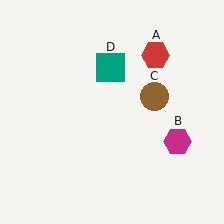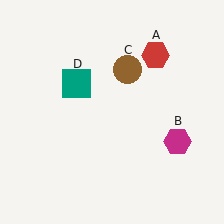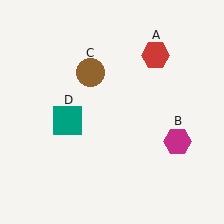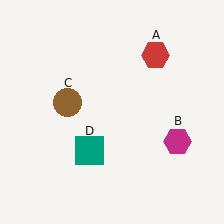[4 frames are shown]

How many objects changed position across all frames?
2 objects changed position: brown circle (object C), teal square (object D).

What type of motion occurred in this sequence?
The brown circle (object C), teal square (object D) rotated counterclockwise around the center of the scene.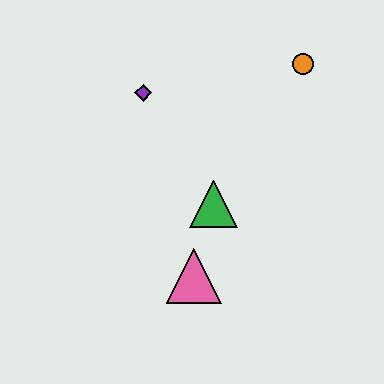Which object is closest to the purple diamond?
The green triangle is closest to the purple diamond.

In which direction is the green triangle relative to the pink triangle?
The green triangle is above the pink triangle.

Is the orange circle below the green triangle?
No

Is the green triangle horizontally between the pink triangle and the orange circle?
Yes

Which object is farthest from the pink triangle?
The orange circle is farthest from the pink triangle.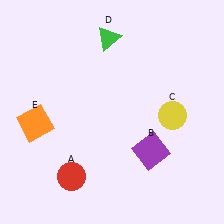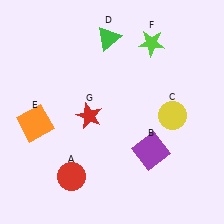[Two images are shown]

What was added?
A lime star (F), a red star (G) were added in Image 2.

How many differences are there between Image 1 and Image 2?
There are 2 differences between the two images.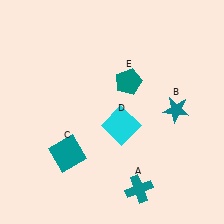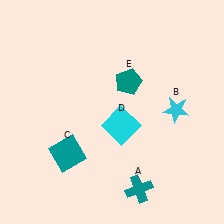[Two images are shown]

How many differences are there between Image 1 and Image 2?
There is 1 difference between the two images.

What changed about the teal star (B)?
In Image 1, B is teal. In Image 2, it changed to cyan.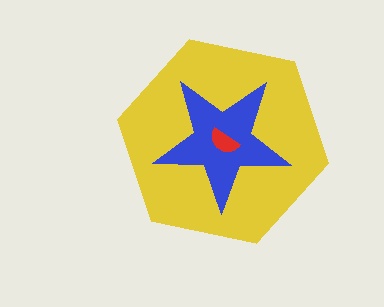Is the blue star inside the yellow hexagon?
Yes.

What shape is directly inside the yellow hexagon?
The blue star.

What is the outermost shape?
The yellow hexagon.